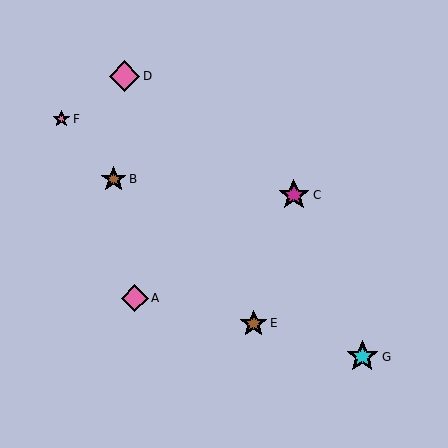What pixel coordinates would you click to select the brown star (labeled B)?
Click at (114, 179) to select the brown star B.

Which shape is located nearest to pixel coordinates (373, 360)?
The cyan star (labeled G) at (362, 357) is nearest to that location.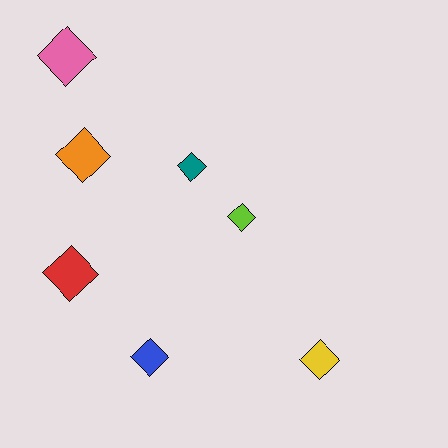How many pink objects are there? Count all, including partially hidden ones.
There is 1 pink object.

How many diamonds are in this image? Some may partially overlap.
There are 7 diamonds.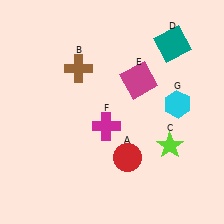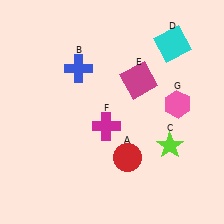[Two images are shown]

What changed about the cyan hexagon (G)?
In Image 1, G is cyan. In Image 2, it changed to pink.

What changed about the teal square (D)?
In Image 1, D is teal. In Image 2, it changed to cyan.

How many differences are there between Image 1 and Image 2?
There are 3 differences between the two images.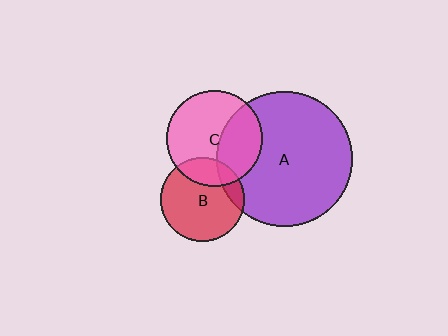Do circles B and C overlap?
Yes.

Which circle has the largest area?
Circle A (purple).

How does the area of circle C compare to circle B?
Approximately 1.3 times.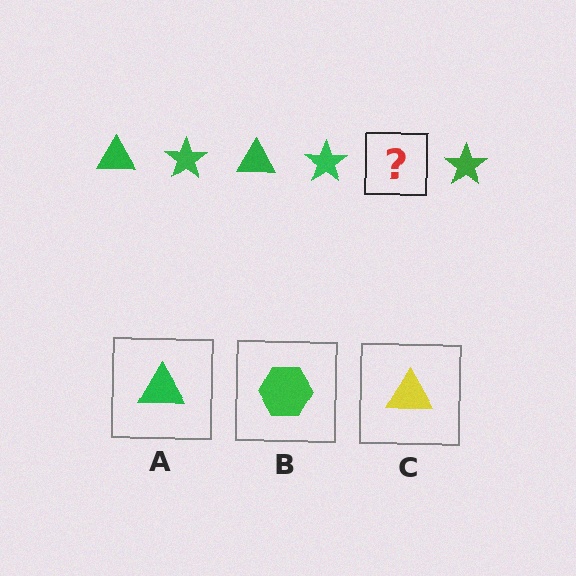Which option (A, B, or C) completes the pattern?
A.